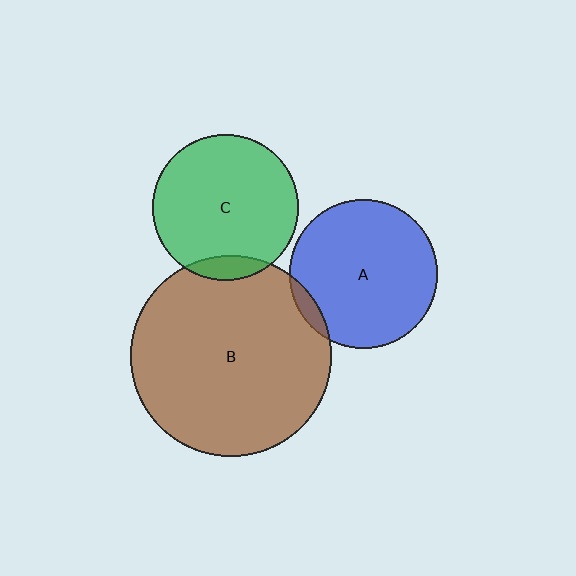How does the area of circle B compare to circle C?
Approximately 1.9 times.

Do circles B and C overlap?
Yes.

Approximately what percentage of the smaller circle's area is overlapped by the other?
Approximately 10%.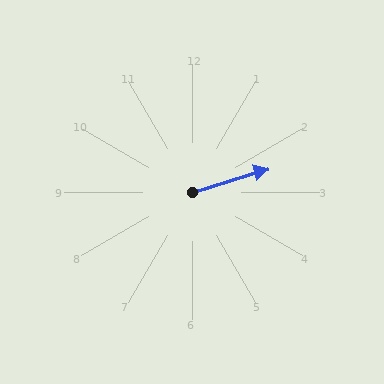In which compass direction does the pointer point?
East.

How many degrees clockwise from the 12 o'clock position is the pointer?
Approximately 73 degrees.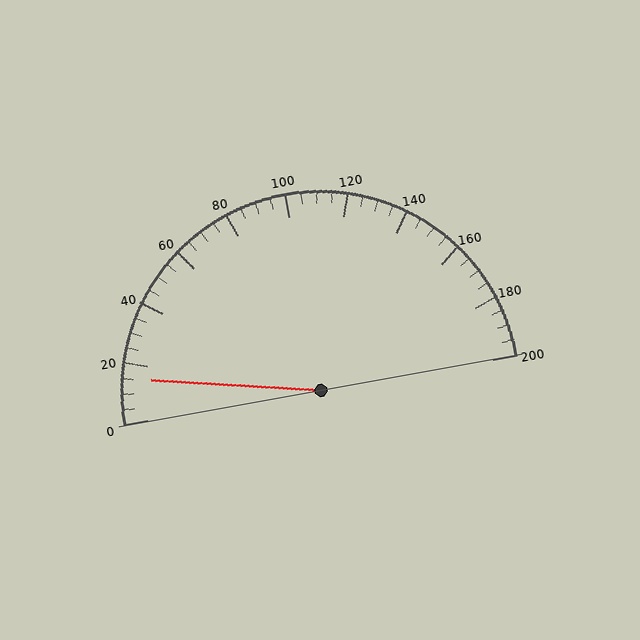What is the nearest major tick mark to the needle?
The nearest major tick mark is 20.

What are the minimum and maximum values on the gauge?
The gauge ranges from 0 to 200.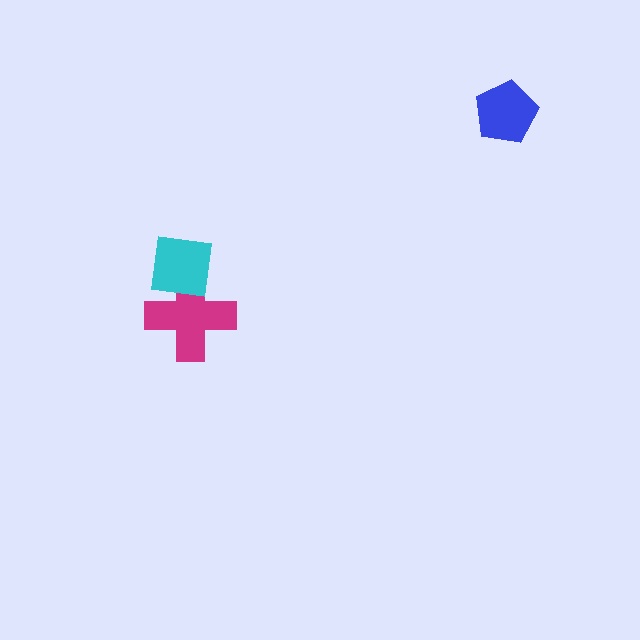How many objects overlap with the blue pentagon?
0 objects overlap with the blue pentagon.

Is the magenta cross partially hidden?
Yes, it is partially covered by another shape.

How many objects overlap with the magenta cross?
1 object overlaps with the magenta cross.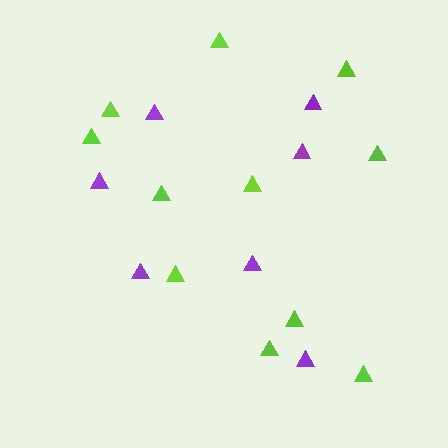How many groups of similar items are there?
There are 2 groups: one group of purple triangles (7) and one group of lime triangles (11).